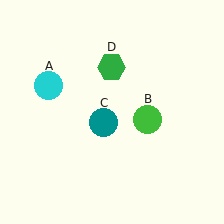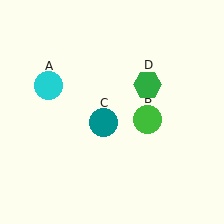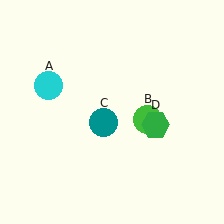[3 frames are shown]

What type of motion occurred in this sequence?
The green hexagon (object D) rotated clockwise around the center of the scene.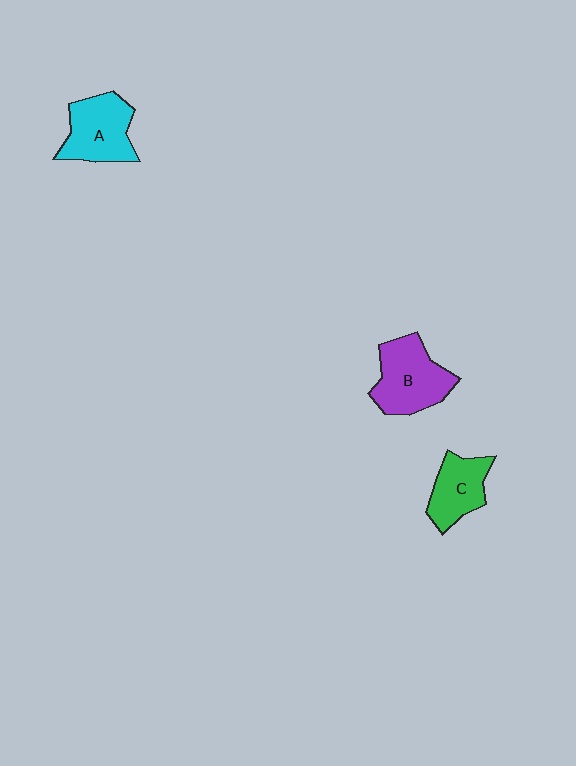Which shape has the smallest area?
Shape C (green).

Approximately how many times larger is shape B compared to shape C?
Approximately 1.4 times.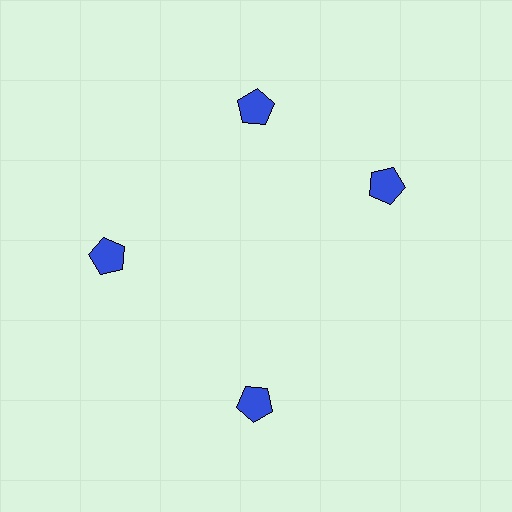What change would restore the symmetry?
The symmetry would be restored by rotating it back into even spacing with its neighbors so that all 4 pentagons sit at equal angles and equal distance from the center.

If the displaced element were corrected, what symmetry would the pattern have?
It would have 4-fold rotational symmetry — the pattern would map onto itself every 90 degrees.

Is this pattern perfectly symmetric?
No. The 4 blue pentagons are arranged in a ring, but one element near the 3 o'clock position is rotated out of alignment along the ring, breaking the 4-fold rotational symmetry.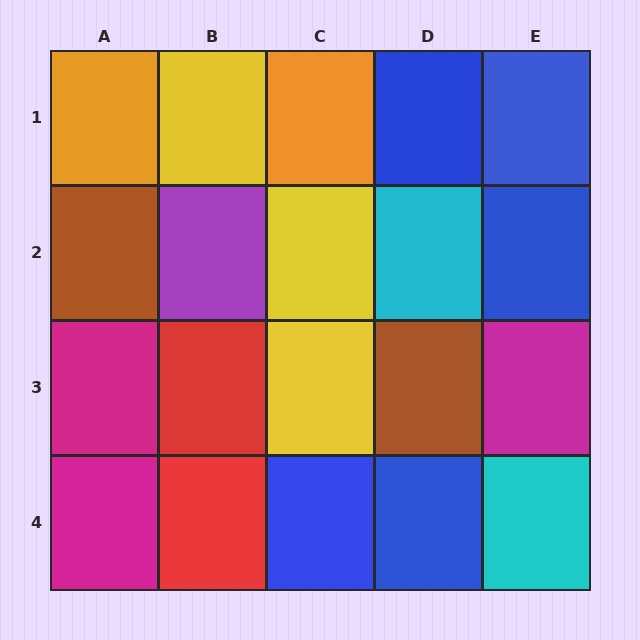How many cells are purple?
1 cell is purple.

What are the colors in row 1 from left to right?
Orange, yellow, orange, blue, blue.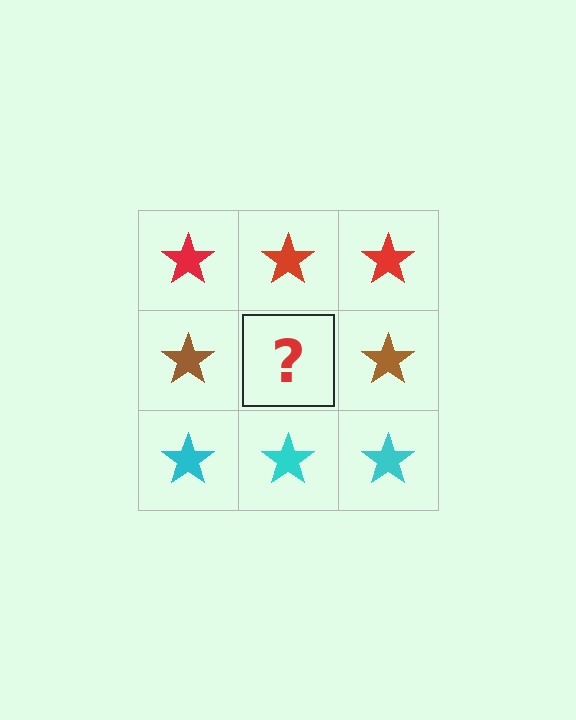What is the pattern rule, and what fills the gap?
The rule is that each row has a consistent color. The gap should be filled with a brown star.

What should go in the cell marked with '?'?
The missing cell should contain a brown star.